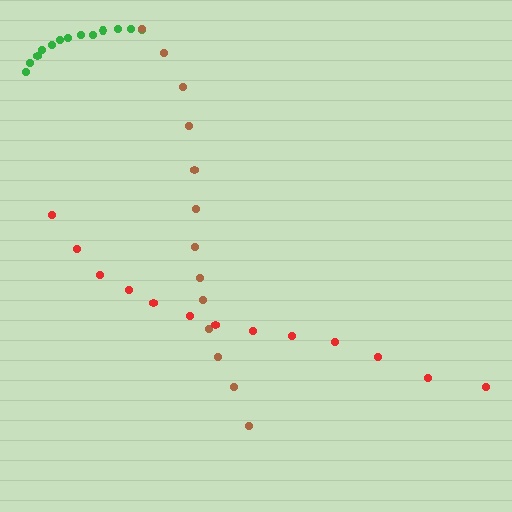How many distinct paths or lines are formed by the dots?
There are 3 distinct paths.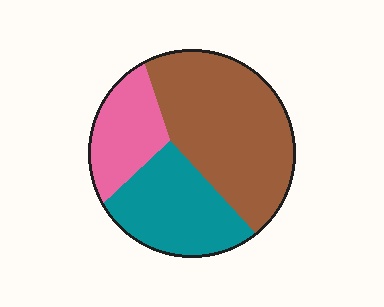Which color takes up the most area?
Brown, at roughly 50%.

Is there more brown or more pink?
Brown.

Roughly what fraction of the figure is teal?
Teal covers 30% of the figure.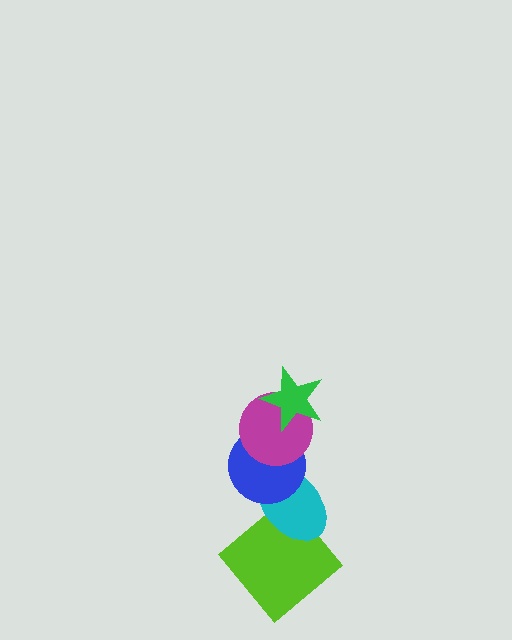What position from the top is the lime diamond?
The lime diamond is 5th from the top.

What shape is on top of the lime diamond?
The cyan ellipse is on top of the lime diamond.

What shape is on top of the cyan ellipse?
The blue circle is on top of the cyan ellipse.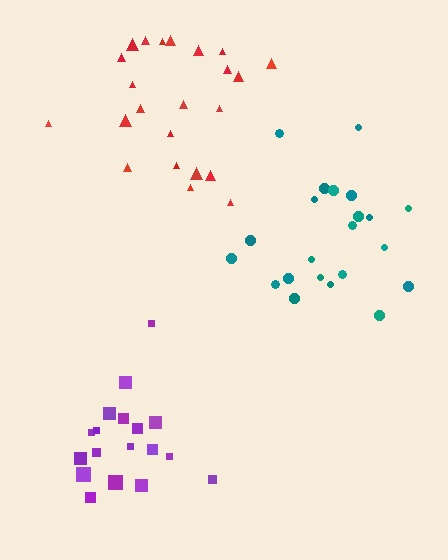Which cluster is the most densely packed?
Purple.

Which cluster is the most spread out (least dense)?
Red.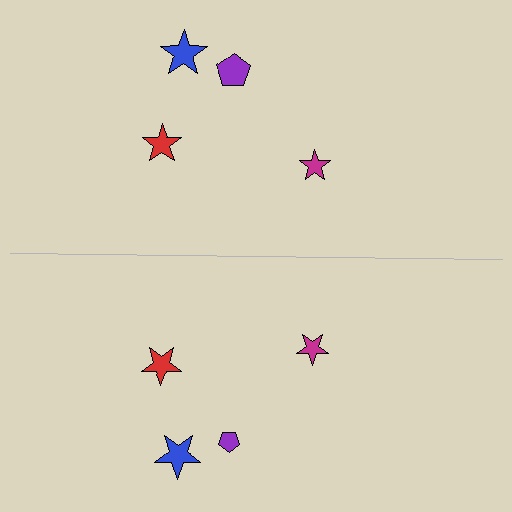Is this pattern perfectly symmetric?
No, the pattern is not perfectly symmetric. The purple pentagon on the bottom side has a different size than its mirror counterpart.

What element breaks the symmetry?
The purple pentagon on the bottom side has a different size than its mirror counterpart.